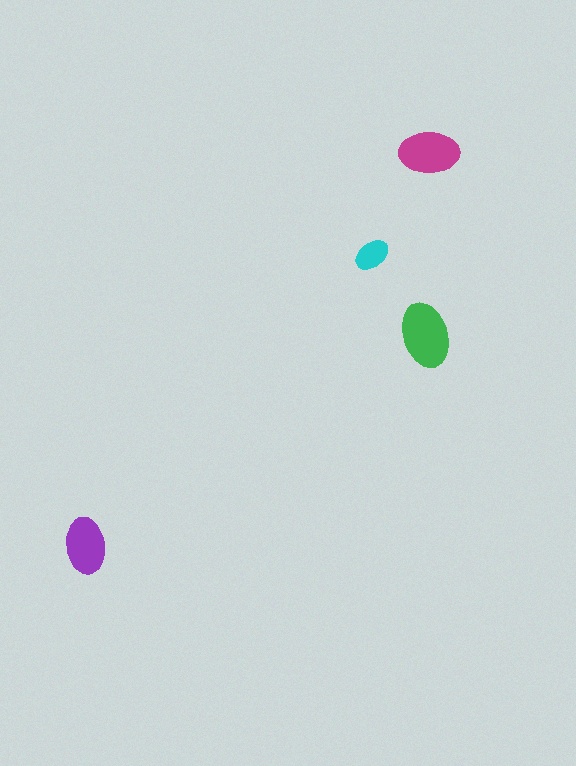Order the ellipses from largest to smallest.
the green one, the magenta one, the purple one, the cyan one.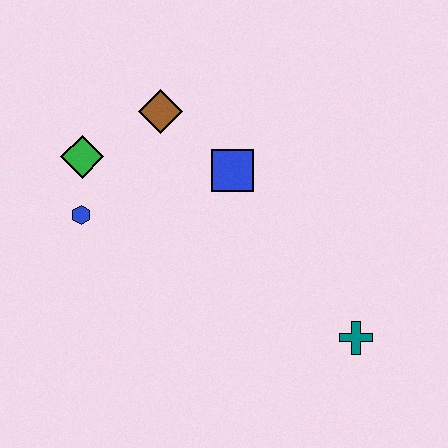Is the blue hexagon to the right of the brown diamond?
No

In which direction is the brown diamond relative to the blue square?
The brown diamond is to the left of the blue square.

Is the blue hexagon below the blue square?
Yes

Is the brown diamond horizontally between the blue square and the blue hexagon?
Yes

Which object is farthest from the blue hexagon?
The teal cross is farthest from the blue hexagon.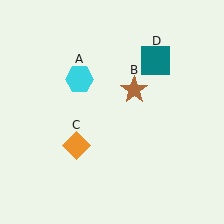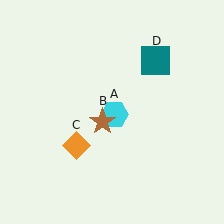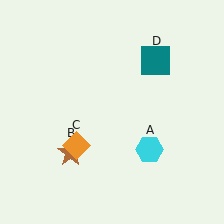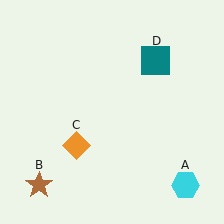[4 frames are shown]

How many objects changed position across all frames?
2 objects changed position: cyan hexagon (object A), brown star (object B).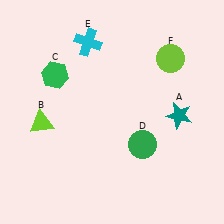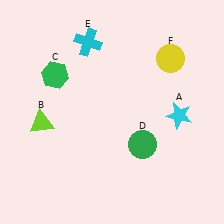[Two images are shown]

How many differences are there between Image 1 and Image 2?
There are 2 differences between the two images.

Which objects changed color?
A changed from teal to cyan. F changed from lime to yellow.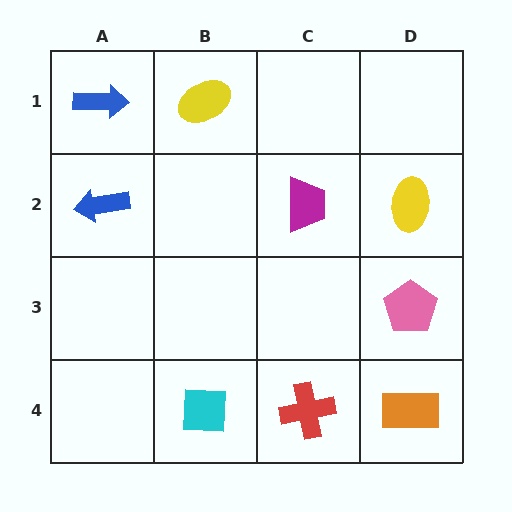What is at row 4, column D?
An orange rectangle.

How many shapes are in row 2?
3 shapes.